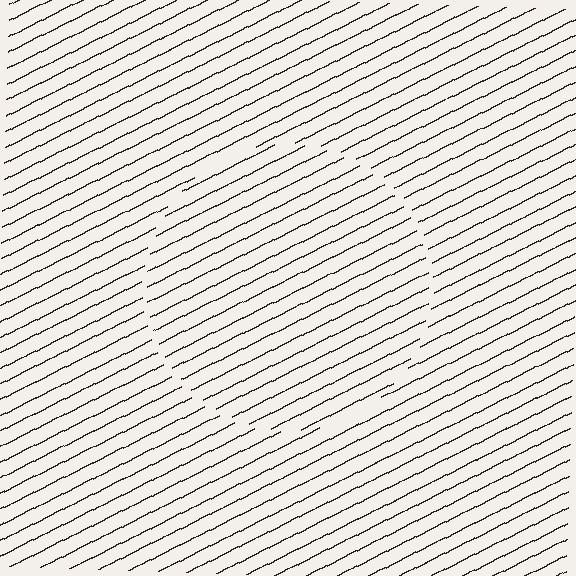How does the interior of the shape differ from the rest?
The interior of the shape contains the same grating, shifted by half a period — the contour is defined by the phase discontinuity where line-ends from the inner and outer gratings abut.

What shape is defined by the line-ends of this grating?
An illusory circle. The interior of the shape contains the same grating, shifted by half a period — the contour is defined by the phase discontinuity where line-ends from the inner and outer gratings abut.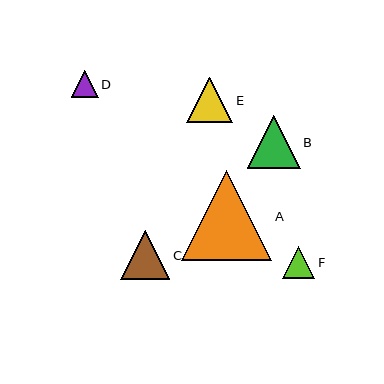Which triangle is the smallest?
Triangle D is the smallest with a size of approximately 27 pixels.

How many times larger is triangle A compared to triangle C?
Triangle A is approximately 1.8 times the size of triangle C.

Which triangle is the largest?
Triangle A is the largest with a size of approximately 90 pixels.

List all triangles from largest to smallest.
From largest to smallest: A, B, C, E, F, D.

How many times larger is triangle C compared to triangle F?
Triangle C is approximately 1.5 times the size of triangle F.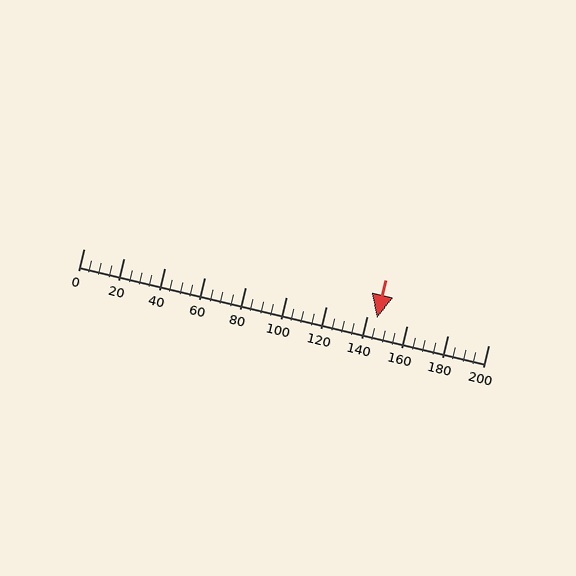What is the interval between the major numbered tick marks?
The major tick marks are spaced 20 units apart.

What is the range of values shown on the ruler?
The ruler shows values from 0 to 200.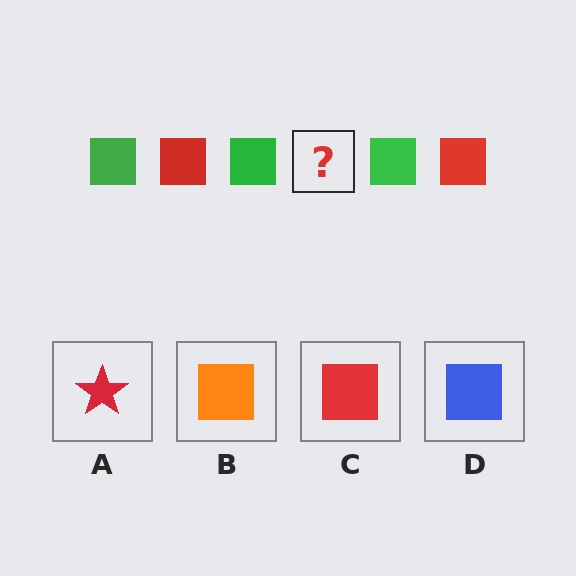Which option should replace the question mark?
Option C.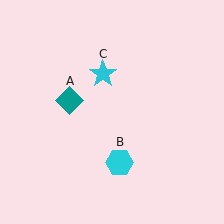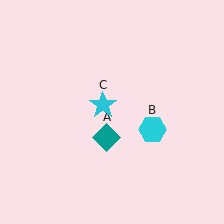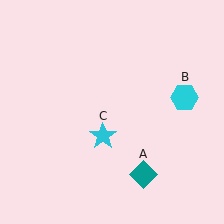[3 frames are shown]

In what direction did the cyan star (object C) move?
The cyan star (object C) moved down.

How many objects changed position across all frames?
3 objects changed position: teal diamond (object A), cyan hexagon (object B), cyan star (object C).